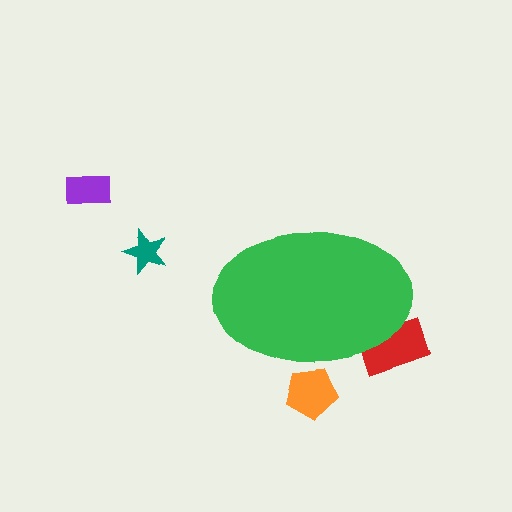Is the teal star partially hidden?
No, the teal star is fully visible.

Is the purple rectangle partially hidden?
No, the purple rectangle is fully visible.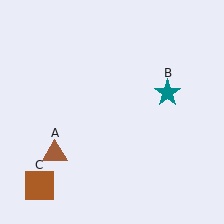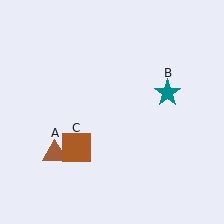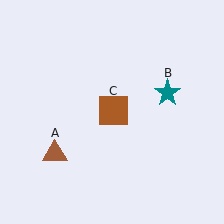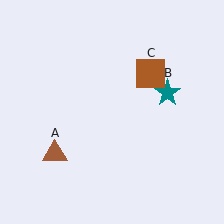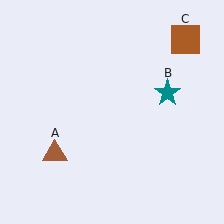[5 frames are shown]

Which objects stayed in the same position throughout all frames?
Brown triangle (object A) and teal star (object B) remained stationary.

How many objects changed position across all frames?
1 object changed position: brown square (object C).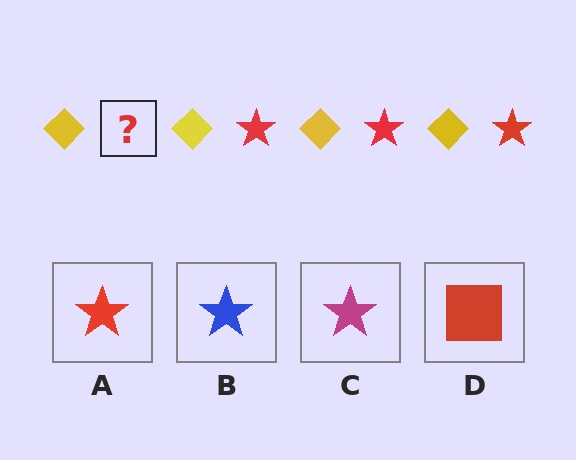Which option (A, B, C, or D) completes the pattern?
A.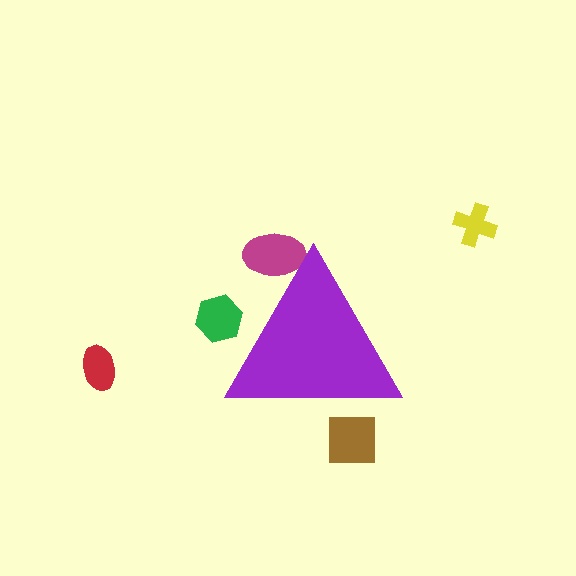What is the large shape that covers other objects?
A purple triangle.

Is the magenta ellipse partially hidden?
Yes, the magenta ellipse is partially hidden behind the purple triangle.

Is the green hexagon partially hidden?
Yes, the green hexagon is partially hidden behind the purple triangle.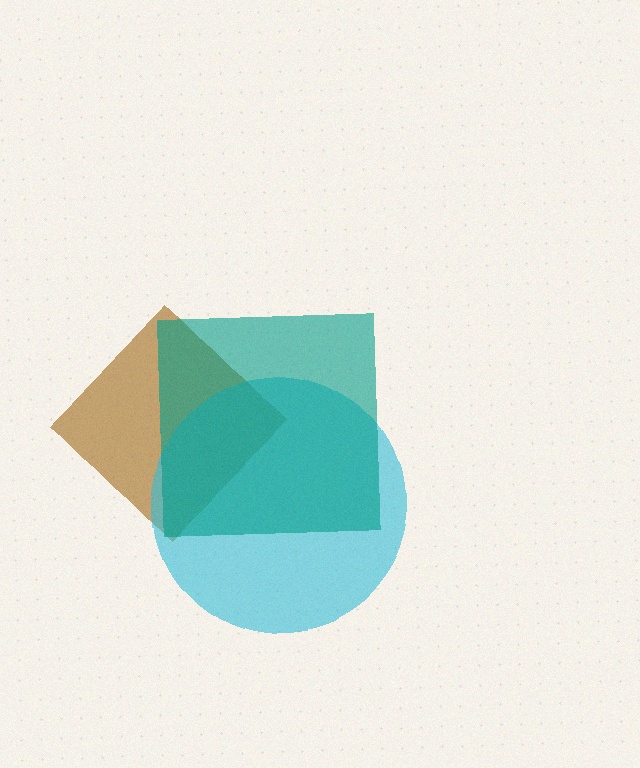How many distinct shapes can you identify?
There are 3 distinct shapes: a brown diamond, a cyan circle, a teal square.